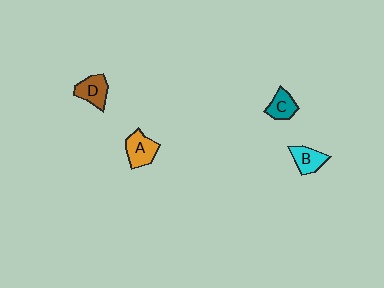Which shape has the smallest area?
Shape C (teal).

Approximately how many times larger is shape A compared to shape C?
Approximately 1.3 times.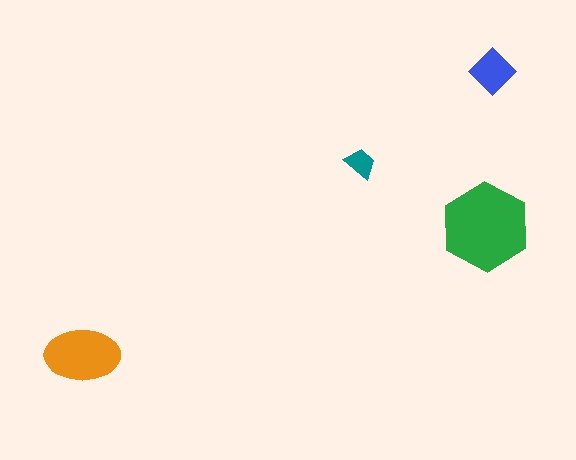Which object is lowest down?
The orange ellipse is bottommost.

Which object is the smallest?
The teal trapezoid.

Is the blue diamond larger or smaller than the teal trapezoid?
Larger.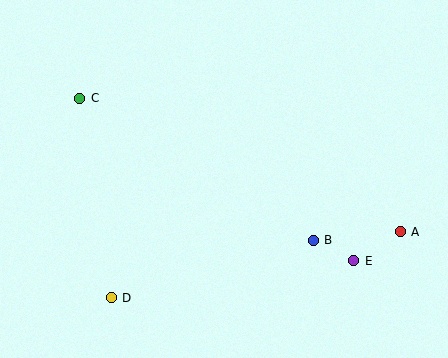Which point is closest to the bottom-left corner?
Point D is closest to the bottom-left corner.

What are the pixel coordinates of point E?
Point E is at (354, 261).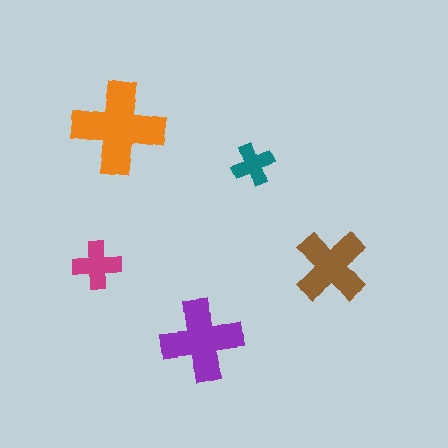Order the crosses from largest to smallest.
the orange one, the purple one, the brown one, the magenta one, the teal one.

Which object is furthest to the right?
The brown cross is rightmost.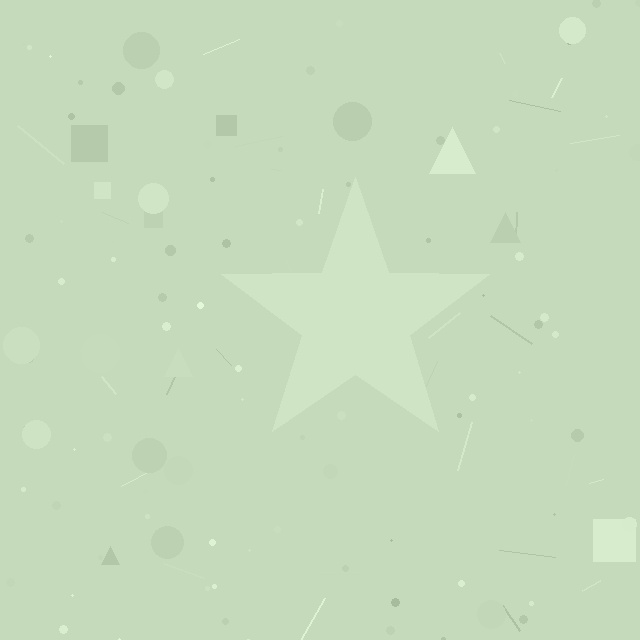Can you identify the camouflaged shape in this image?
The camouflaged shape is a star.